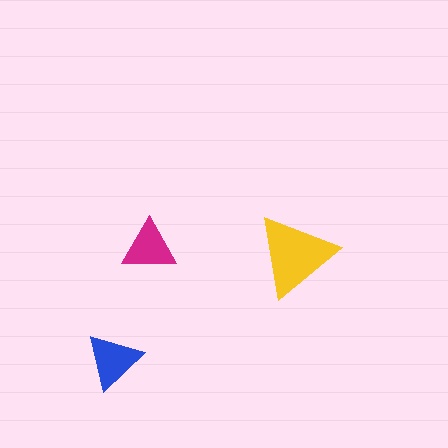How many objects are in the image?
There are 3 objects in the image.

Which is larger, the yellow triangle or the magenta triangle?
The yellow one.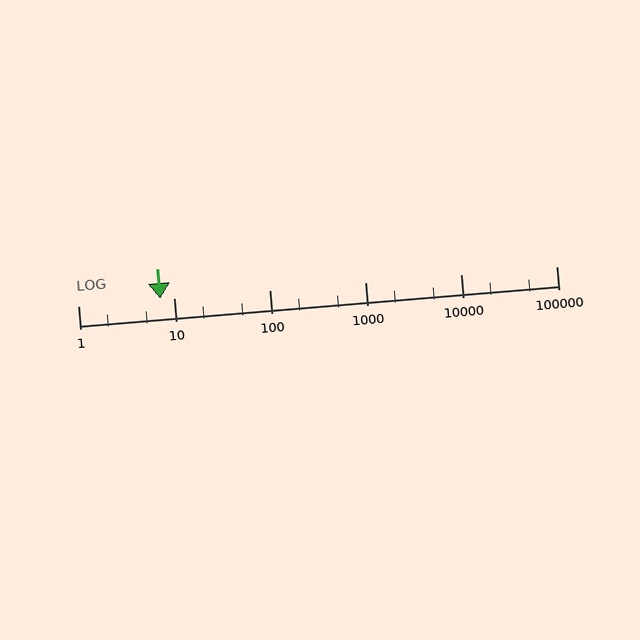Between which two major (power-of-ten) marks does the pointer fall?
The pointer is between 1 and 10.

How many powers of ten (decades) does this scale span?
The scale spans 5 decades, from 1 to 100000.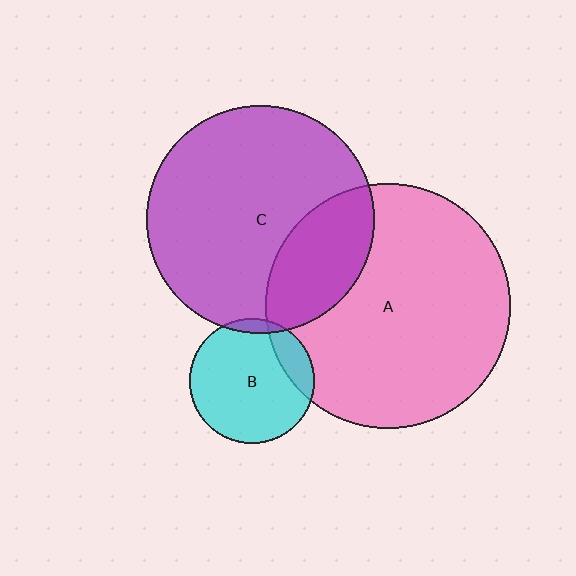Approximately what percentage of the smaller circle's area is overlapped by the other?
Approximately 5%.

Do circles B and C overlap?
Yes.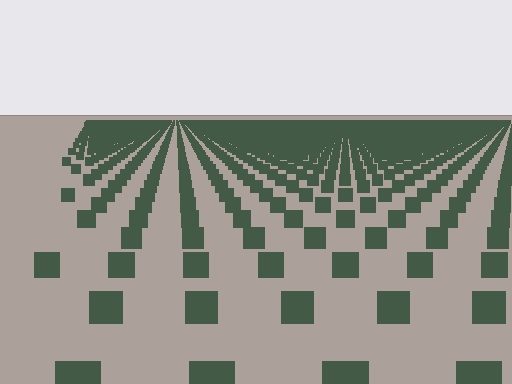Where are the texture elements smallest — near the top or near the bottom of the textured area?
Near the top.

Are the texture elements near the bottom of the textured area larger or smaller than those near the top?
Larger. Near the bottom, elements are closer to the viewer and appear at a bigger on-screen size.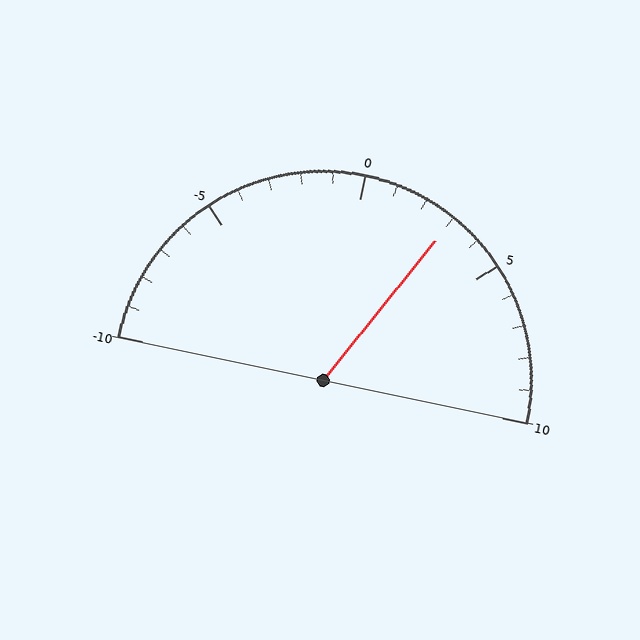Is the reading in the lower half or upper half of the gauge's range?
The reading is in the upper half of the range (-10 to 10).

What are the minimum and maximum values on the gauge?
The gauge ranges from -10 to 10.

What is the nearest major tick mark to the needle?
The nearest major tick mark is 5.